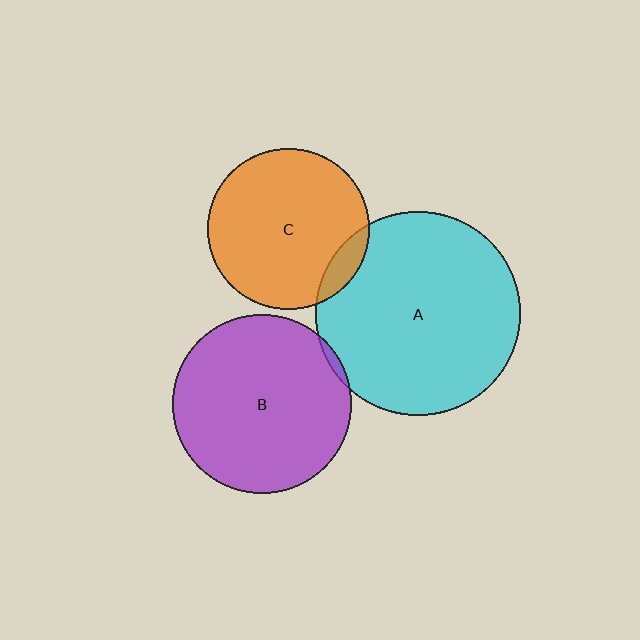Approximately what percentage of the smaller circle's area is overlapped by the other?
Approximately 5%.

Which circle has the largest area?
Circle A (cyan).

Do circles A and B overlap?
Yes.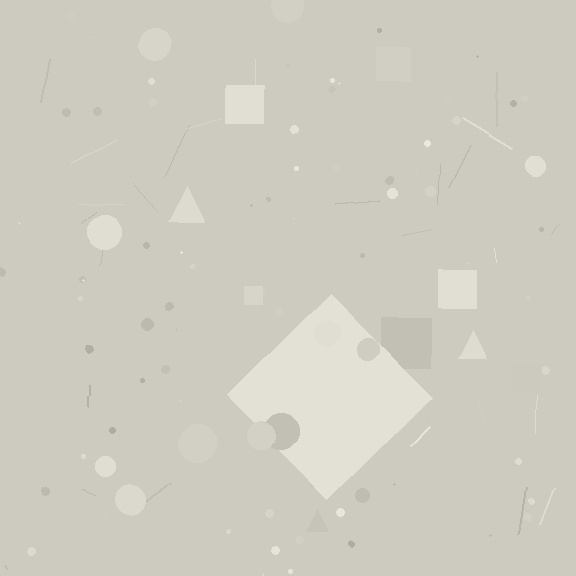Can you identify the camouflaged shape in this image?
The camouflaged shape is a diamond.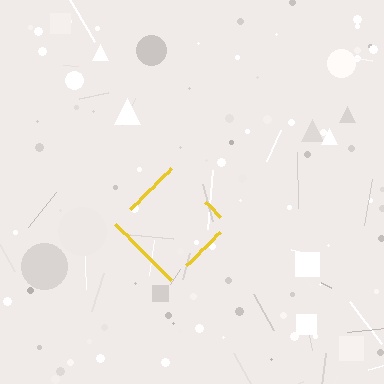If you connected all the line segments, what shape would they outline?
They would outline a diamond.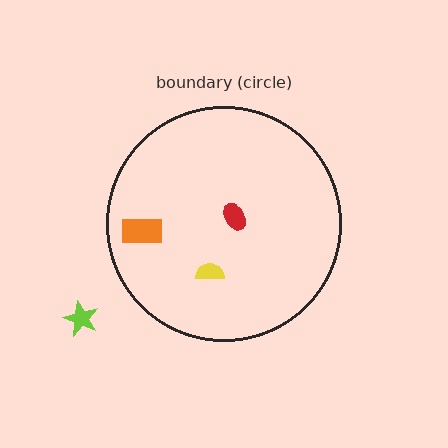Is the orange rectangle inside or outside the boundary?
Inside.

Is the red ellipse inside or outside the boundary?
Inside.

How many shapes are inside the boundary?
3 inside, 1 outside.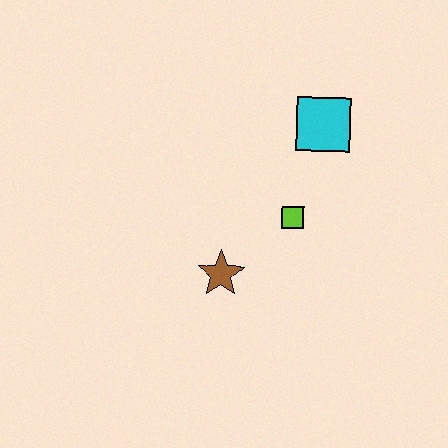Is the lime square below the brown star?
No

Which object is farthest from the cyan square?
The brown star is farthest from the cyan square.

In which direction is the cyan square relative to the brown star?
The cyan square is above the brown star.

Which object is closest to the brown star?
The lime square is closest to the brown star.